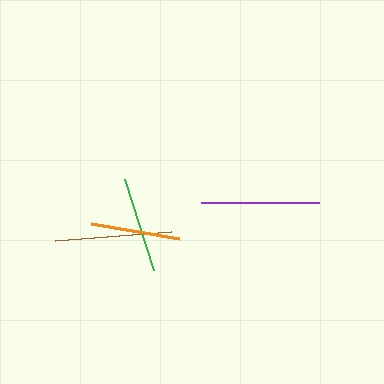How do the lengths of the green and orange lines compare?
The green and orange lines are approximately the same length.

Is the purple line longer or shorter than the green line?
The purple line is longer than the green line.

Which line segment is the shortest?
The orange line is the shortest at approximately 89 pixels.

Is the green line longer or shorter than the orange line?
The green line is longer than the orange line.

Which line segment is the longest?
The purple line is the longest at approximately 118 pixels.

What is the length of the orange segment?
The orange segment is approximately 89 pixels long.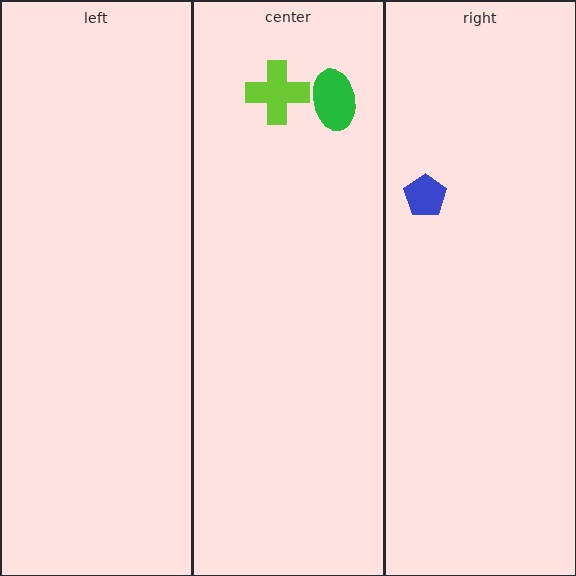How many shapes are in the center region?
2.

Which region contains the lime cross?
The center region.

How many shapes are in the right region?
1.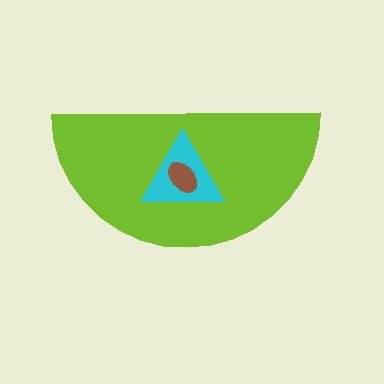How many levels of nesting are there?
3.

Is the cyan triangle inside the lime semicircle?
Yes.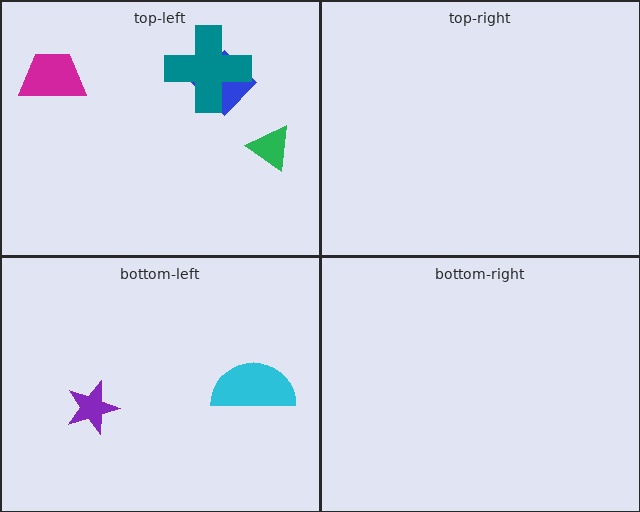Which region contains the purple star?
The bottom-left region.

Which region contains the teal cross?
The top-left region.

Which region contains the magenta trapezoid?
The top-left region.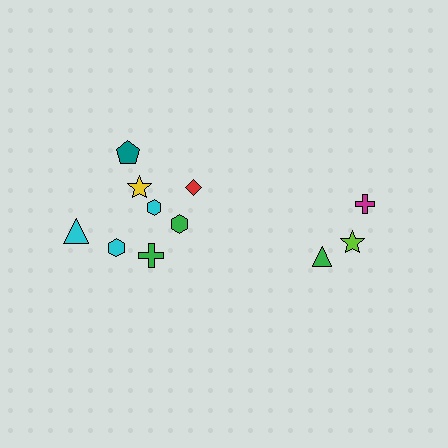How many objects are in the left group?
There are 8 objects.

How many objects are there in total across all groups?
There are 11 objects.